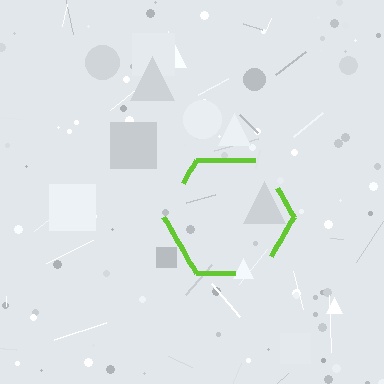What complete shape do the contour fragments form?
The contour fragments form a hexagon.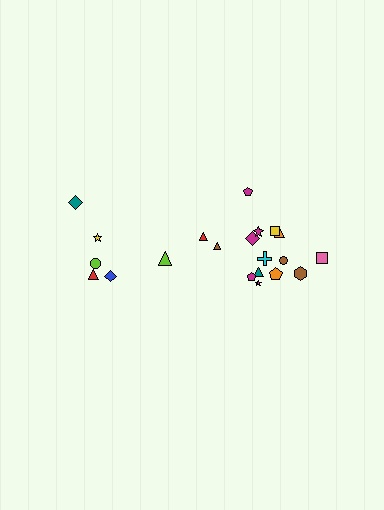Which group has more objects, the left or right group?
The right group.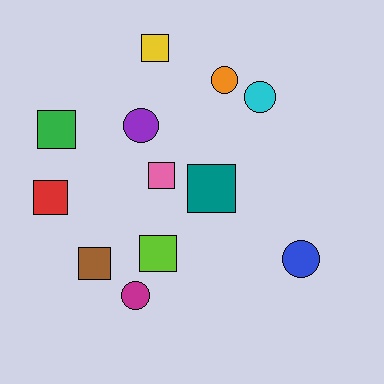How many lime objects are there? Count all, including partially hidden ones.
There is 1 lime object.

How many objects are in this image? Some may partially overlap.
There are 12 objects.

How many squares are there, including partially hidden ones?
There are 7 squares.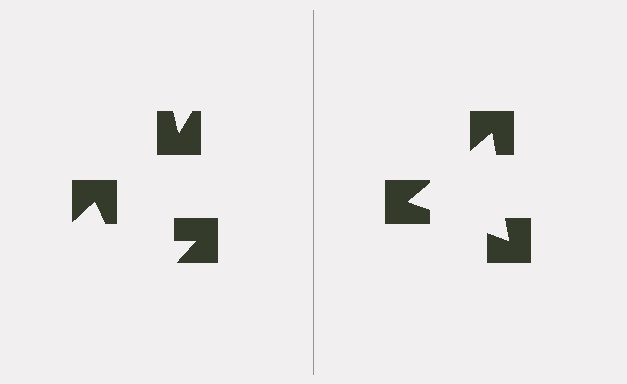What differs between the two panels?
The notched squares are positioned identically on both sides; only the wedge orientations differ. On the right they align to a triangle; on the left they are misaligned.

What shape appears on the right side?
An illusory triangle.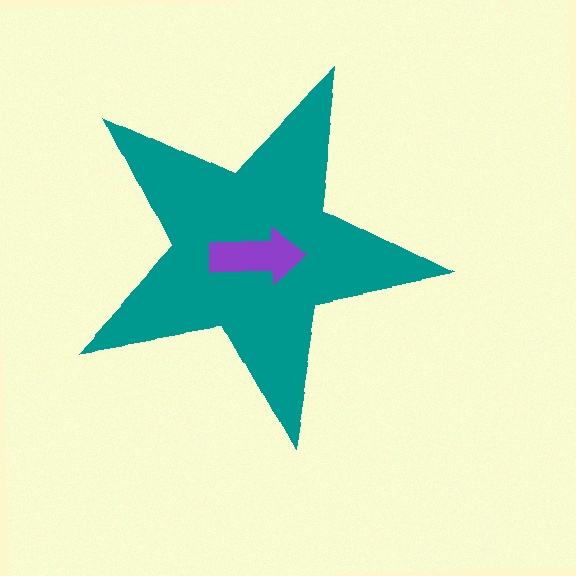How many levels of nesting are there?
2.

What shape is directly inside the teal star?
The purple arrow.